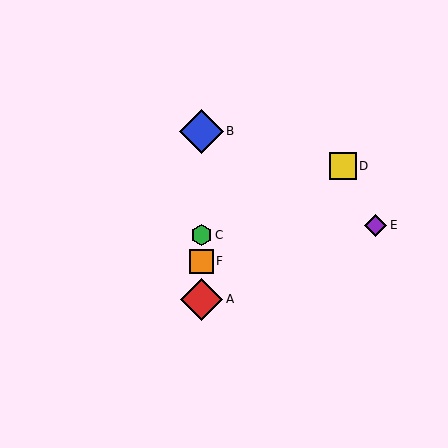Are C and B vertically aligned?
Yes, both are at x≈201.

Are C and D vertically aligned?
No, C is at x≈201 and D is at x≈343.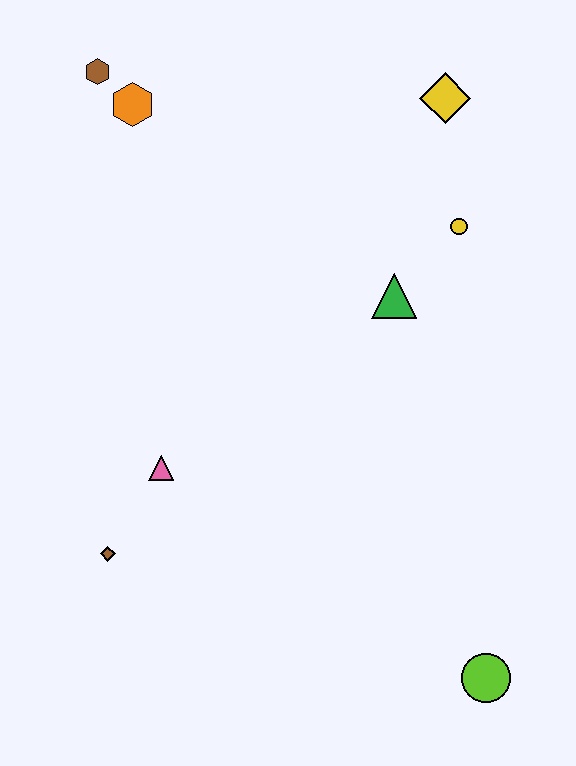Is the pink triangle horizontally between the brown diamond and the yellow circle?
Yes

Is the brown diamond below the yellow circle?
Yes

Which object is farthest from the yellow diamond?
The lime circle is farthest from the yellow diamond.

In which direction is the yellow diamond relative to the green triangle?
The yellow diamond is above the green triangle.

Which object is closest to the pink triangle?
The brown diamond is closest to the pink triangle.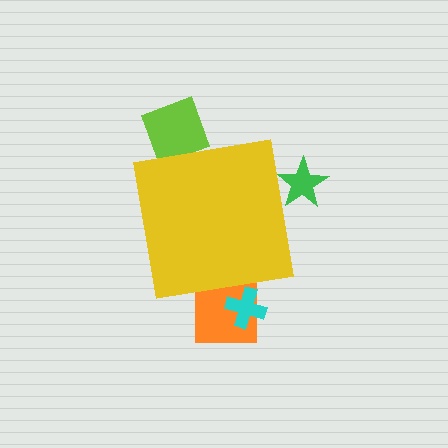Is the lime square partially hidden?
Yes, the lime square is partially hidden behind the yellow square.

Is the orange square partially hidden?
Yes, the orange square is partially hidden behind the yellow square.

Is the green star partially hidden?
Yes, the green star is partially hidden behind the yellow square.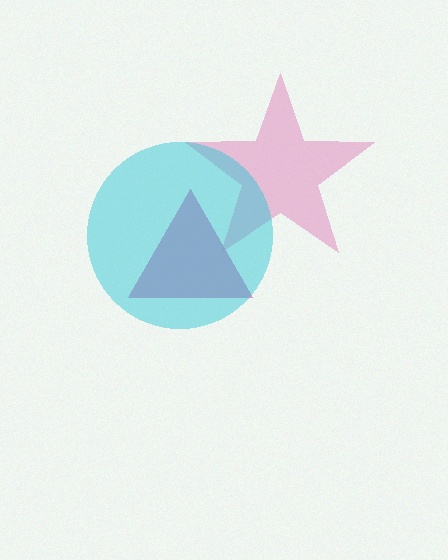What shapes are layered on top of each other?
The layered shapes are: a magenta triangle, a pink star, a cyan circle.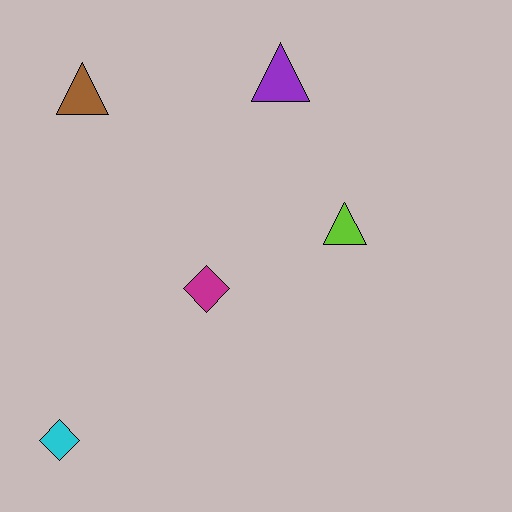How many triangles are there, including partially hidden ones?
There are 3 triangles.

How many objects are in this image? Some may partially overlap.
There are 5 objects.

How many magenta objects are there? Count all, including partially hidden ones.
There is 1 magenta object.